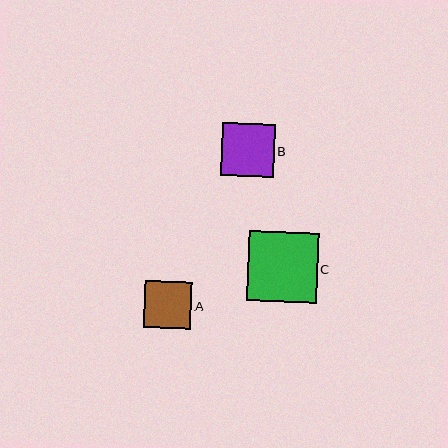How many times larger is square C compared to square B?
Square C is approximately 1.3 times the size of square B.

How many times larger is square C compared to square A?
Square C is approximately 1.5 times the size of square A.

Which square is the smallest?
Square A is the smallest with a size of approximately 47 pixels.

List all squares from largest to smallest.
From largest to smallest: C, B, A.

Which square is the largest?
Square C is the largest with a size of approximately 70 pixels.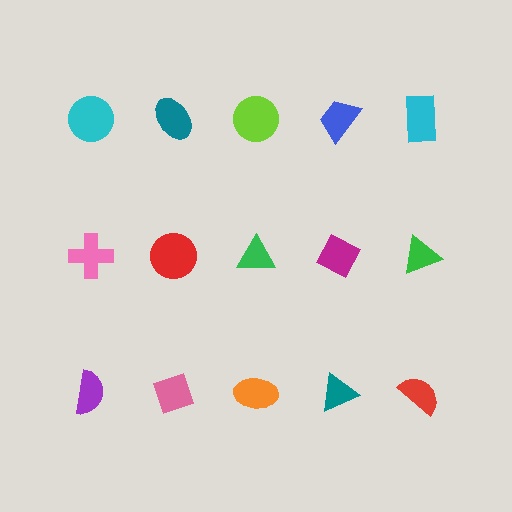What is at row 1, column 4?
A blue trapezoid.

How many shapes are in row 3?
5 shapes.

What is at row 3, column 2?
A pink diamond.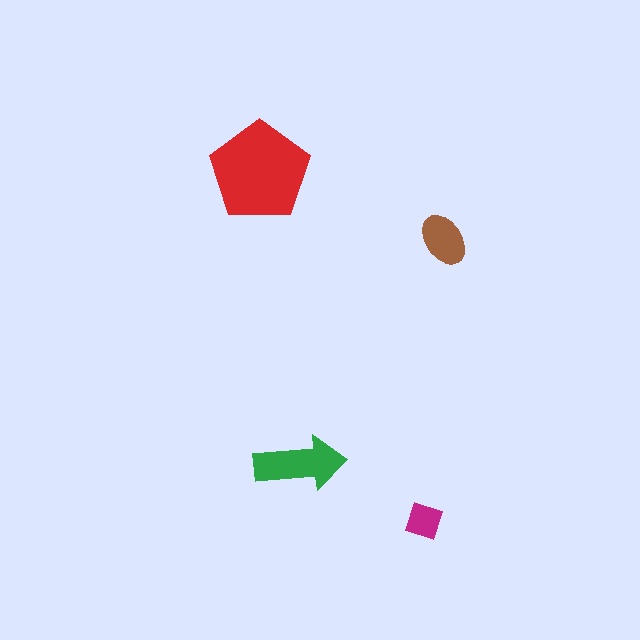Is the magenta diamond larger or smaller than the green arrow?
Smaller.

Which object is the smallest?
The magenta diamond.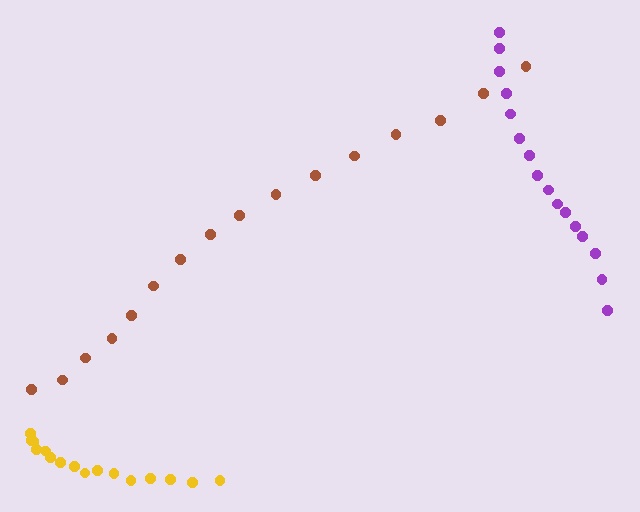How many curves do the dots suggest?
There are 3 distinct paths.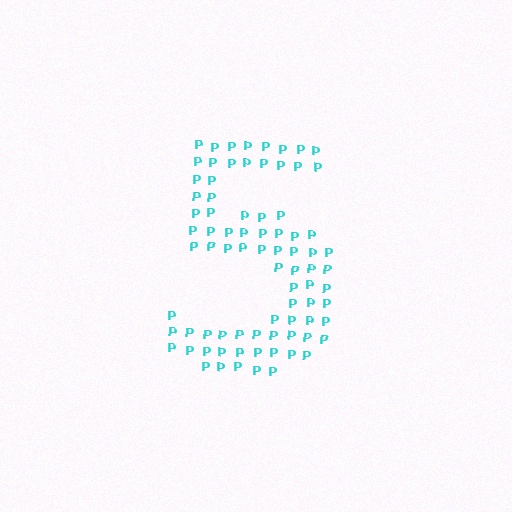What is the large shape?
The large shape is the digit 5.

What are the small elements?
The small elements are letter P's.